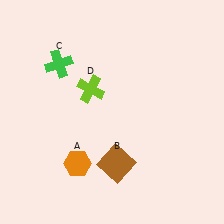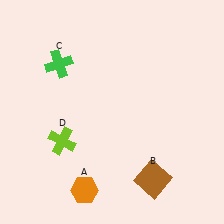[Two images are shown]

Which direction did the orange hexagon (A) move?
The orange hexagon (A) moved down.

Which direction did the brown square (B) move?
The brown square (B) moved right.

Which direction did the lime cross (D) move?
The lime cross (D) moved down.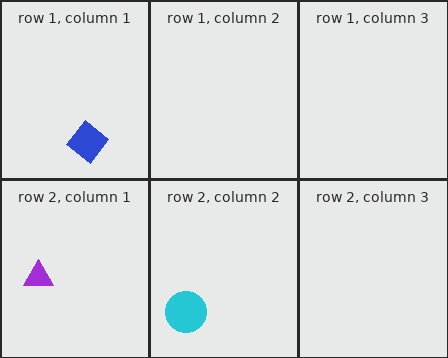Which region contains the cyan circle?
The row 2, column 2 region.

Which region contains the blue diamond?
The row 1, column 1 region.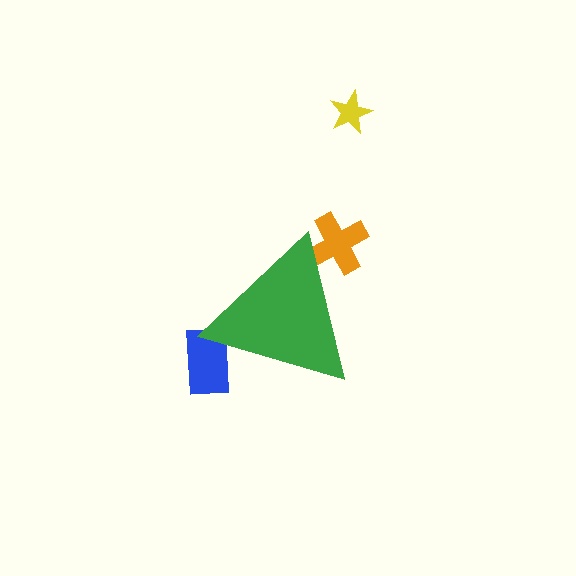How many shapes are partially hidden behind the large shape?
2 shapes are partially hidden.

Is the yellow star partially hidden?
No, the yellow star is fully visible.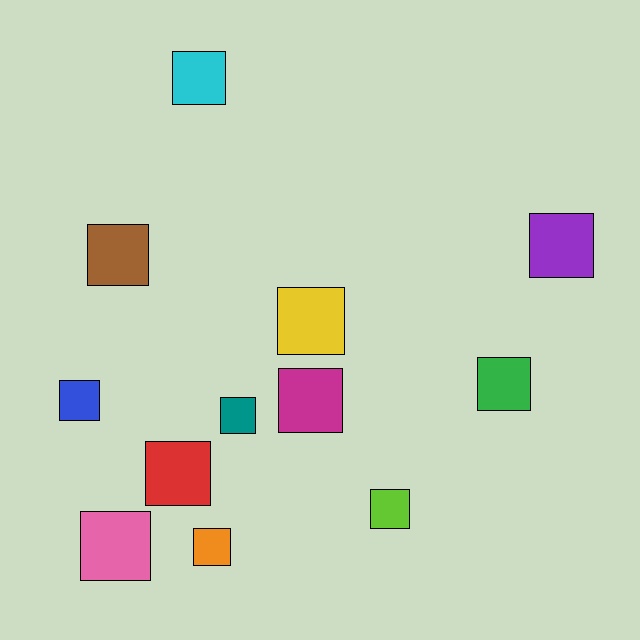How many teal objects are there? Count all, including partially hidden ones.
There is 1 teal object.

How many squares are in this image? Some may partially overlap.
There are 12 squares.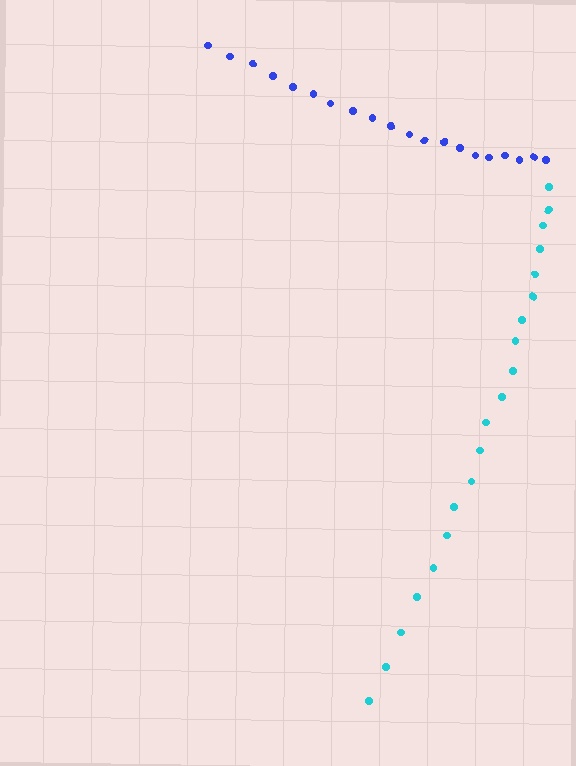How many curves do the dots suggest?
There are 2 distinct paths.